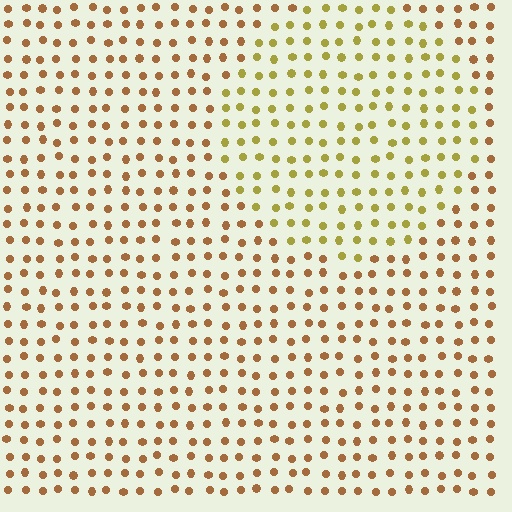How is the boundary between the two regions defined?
The boundary is defined purely by a slight shift in hue (about 33 degrees). Spacing, size, and orientation are identical on both sides.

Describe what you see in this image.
The image is filled with small brown elements in a uniform arrangement. A circle-shaped region is visible where the elements are tinted to a slightly different hue, forming a subtle color boundary.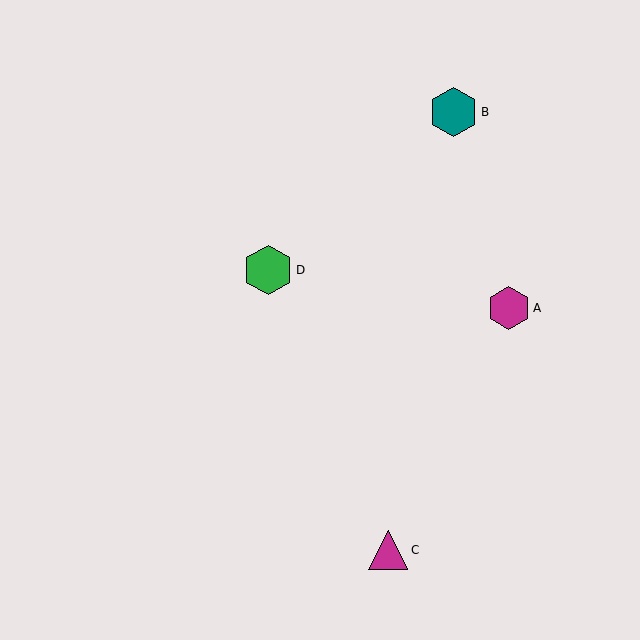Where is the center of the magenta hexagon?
The center of the magenta hexagon is at (509, 308).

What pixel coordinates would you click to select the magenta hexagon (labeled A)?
Click at (509, 308) to select the magenta hexagon A.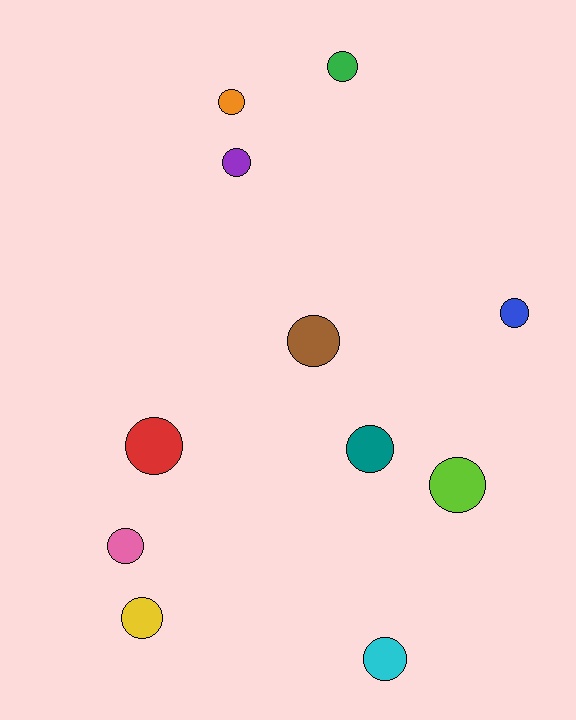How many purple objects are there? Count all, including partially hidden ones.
There is 1 purple object.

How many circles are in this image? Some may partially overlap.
There are 11 circles.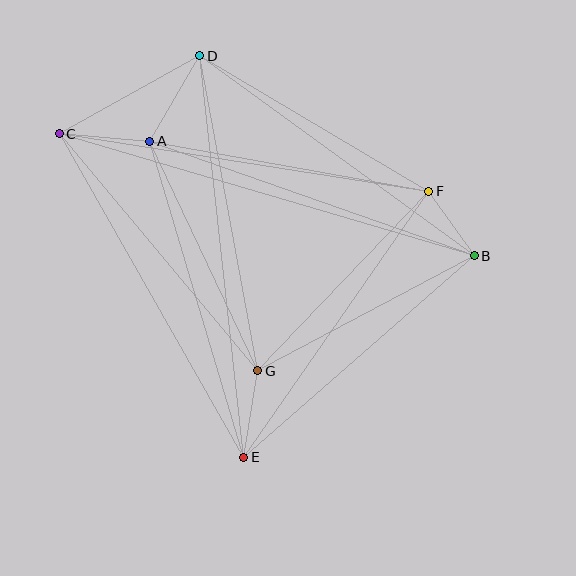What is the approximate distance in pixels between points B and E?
The distance between B and E is approximately 306 pixels.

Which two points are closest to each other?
Points B and F are closest to each other.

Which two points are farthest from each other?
Points B and C are farthest from each other.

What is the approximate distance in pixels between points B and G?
The distance between B and G is approximately 245 pixels.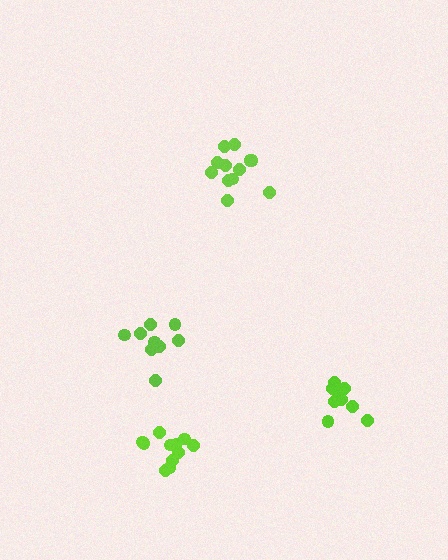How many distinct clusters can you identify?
There are 4 distinct clusters.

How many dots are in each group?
Group 1: 10 dots, Group 2: 11 dots, Group 3: 12 dots, Group 4: 9 dots (42 total).